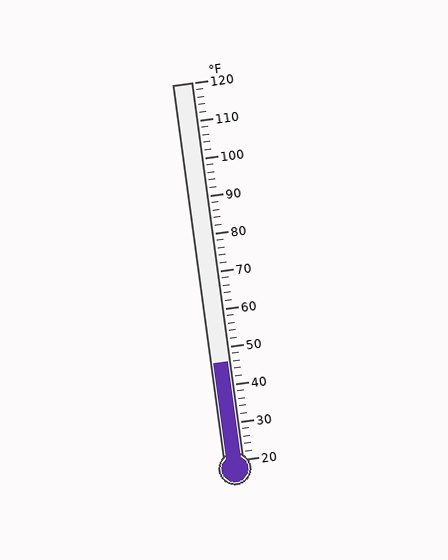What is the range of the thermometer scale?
The thermometer scale ranges from 20°F to 120°F.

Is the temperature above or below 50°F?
The temperature is below 50°F.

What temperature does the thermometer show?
The thermometer shows approximately 46°F.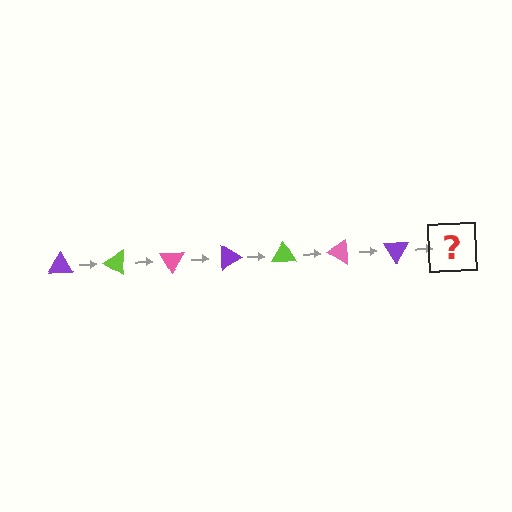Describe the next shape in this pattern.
It should be a lime triangle, rotated 210 degrees from the start.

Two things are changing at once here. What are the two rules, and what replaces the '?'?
The two rules are that it rotates 30 degrees each step and the color cycles through purple, lime, and pink. The '?' should be a lime triangle, rotated 210 degrees from the start.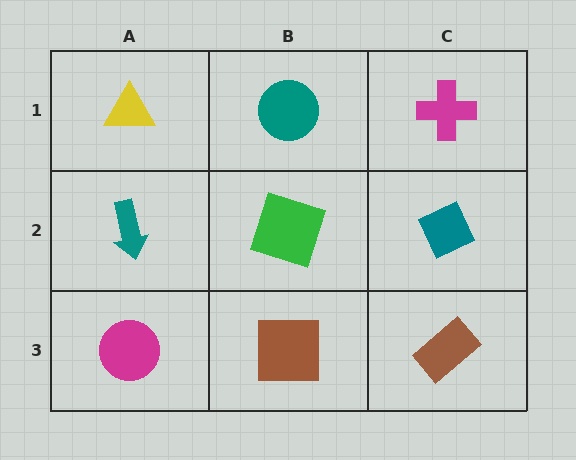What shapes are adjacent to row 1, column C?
A teal diamond (row 2, column C), a teal circle (row 1, column B).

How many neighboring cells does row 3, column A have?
2.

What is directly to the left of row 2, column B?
A teal arrow.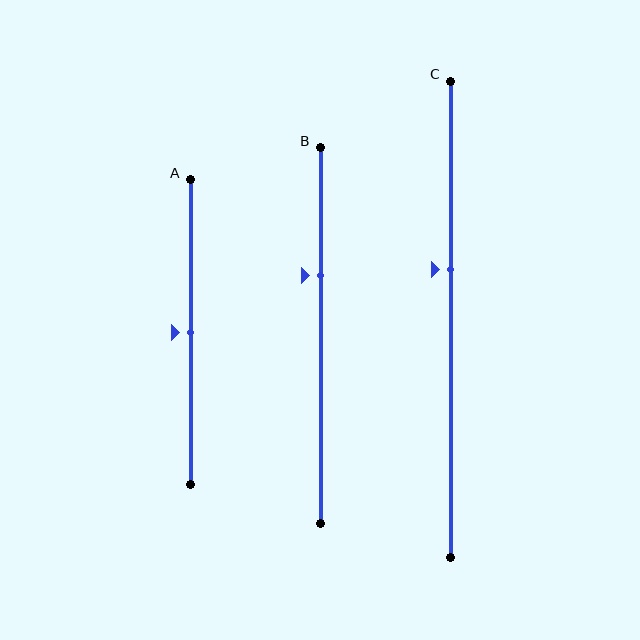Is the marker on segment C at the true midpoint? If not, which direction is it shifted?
No, the marker on segment C is shifted upward by about 10% of the segment length.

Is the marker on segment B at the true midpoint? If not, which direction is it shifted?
No, the marker on segment B is shifted upward by about 16% of the segment length.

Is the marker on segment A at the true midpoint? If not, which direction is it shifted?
Yes, the marker on segment A is at the true midpoint.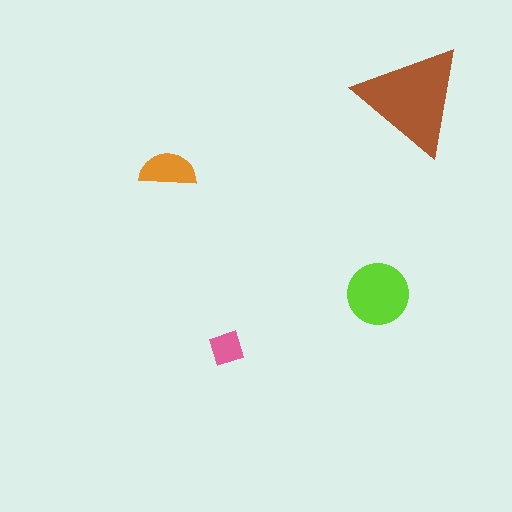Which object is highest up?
The brown triangle is topmost.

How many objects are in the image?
There are 4 objects in the image.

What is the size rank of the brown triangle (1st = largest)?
1st.